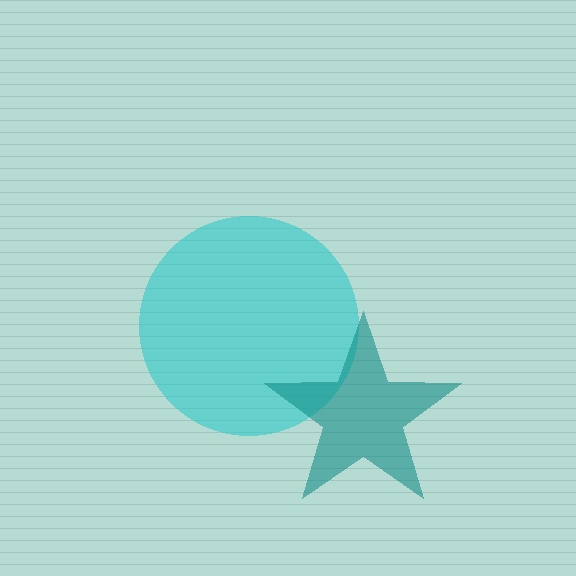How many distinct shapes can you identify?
There are 2 distinct shapes: a cyan circle, a teal star.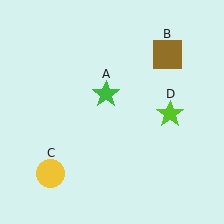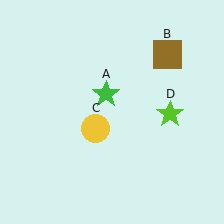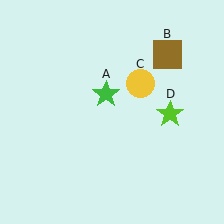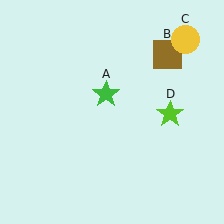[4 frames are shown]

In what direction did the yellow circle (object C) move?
The yellow circle (object C) moved up and to the right.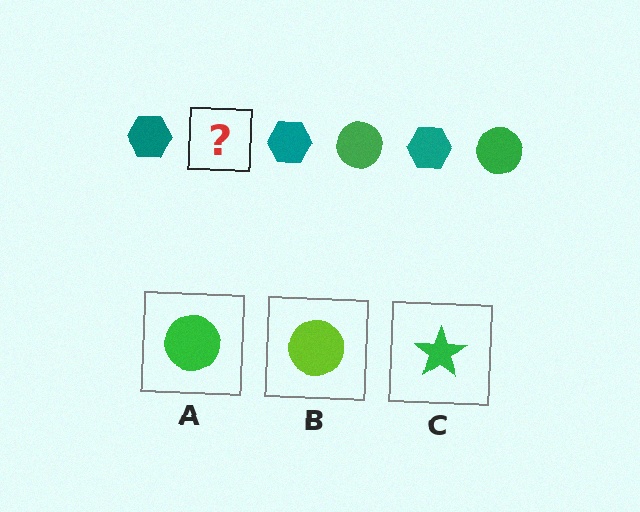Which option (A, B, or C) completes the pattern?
A.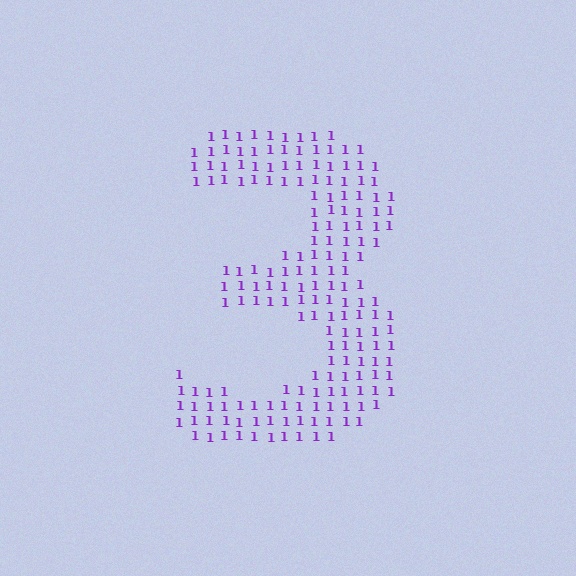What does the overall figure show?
The overall figure shows the digit 3.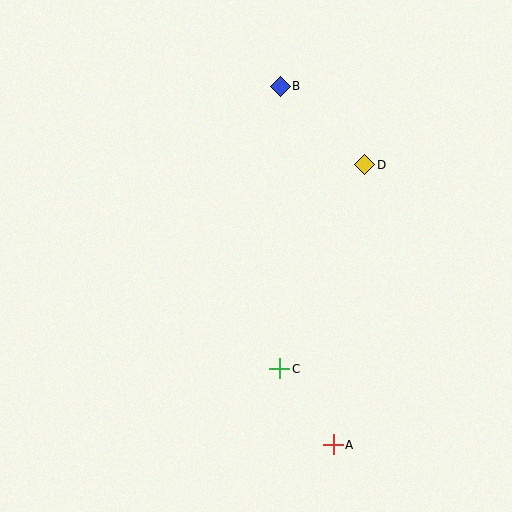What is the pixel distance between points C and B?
The distance between C and B is 282 pixels.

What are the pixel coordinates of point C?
Point C is at (280, 369).